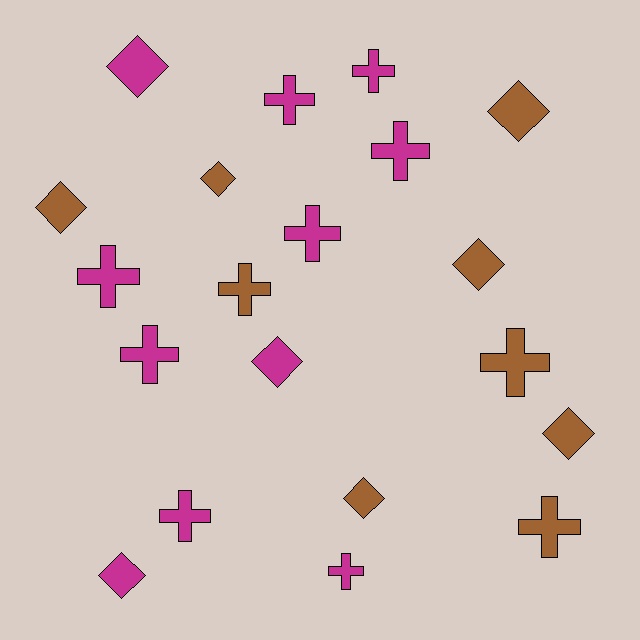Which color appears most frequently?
Magenta, with 11 objects.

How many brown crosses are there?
There are 3 brown crosses.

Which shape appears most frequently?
Cross, with 11 objects.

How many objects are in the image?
There are 20 objects.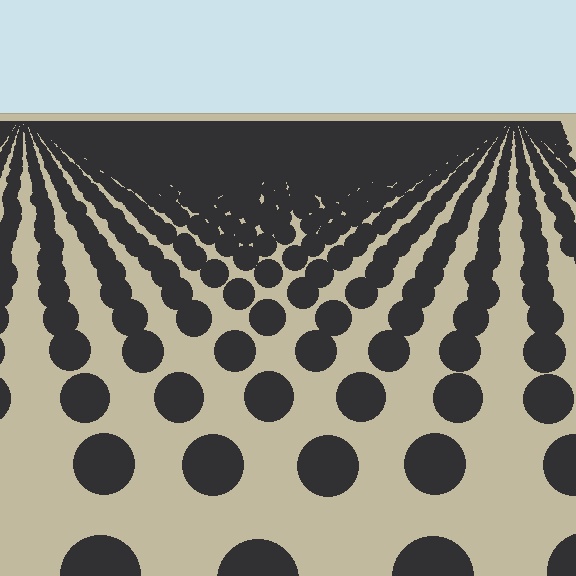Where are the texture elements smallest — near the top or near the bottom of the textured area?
Near the top.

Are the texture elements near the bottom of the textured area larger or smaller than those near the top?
Larger. Near the bottom, elements are closer to the viewer and appear at a bigger on-screen size.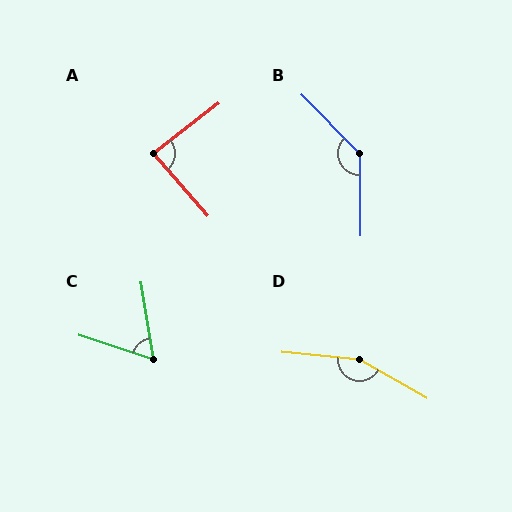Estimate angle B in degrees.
Approximately 136 degrees.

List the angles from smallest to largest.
C (62°), A (86°), B (136°), D (156°).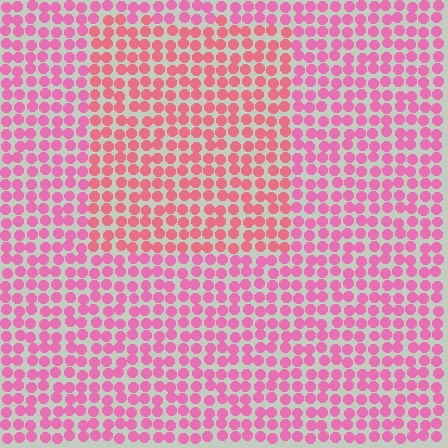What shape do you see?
I see a rectangle.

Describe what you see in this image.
The image is filled with small pink elements in a uniform arrangement. A rectangle-shaped region is visible where the elements are tinted to a slightly different hue, forming a subtle color boundary.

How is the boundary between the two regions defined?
The boundary is defined purely by a slight shift in hue (about 24 degrees). Spacing, size, and orientation are identical on both sides.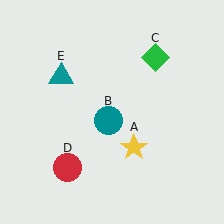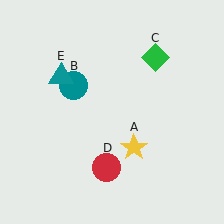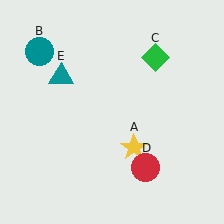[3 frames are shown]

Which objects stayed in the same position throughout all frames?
Yellow star (object A) and green diamond (object C) and teal triangle (object E) remained stationary.